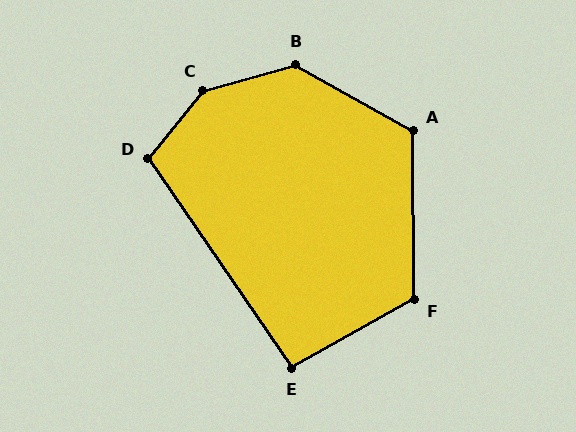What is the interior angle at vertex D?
Approximately 107 degrees (obtuse).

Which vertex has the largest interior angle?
C, at approximately 145 degrees.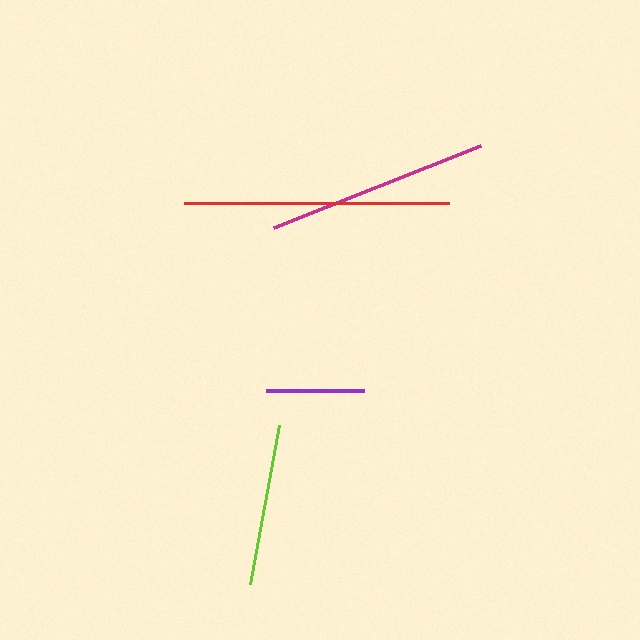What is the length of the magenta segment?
The magenta segment is approximately 222 pixels long.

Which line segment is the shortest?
The purple line is the shortest at approximately 97 pixels.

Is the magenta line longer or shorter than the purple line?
The magenta line is longer than the purple line.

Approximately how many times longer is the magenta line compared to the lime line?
The magenta line is approximately 1.4 times the length of the lime line.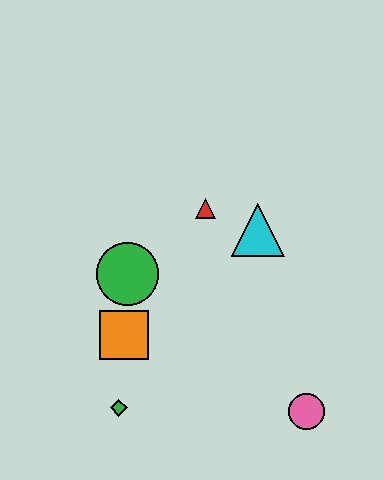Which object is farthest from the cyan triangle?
The green diamond is farthest from the cyan triangle.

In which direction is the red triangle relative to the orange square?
The red triangle is above the orange square.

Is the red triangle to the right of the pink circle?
No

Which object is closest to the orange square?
The green circle is closest to the orange square.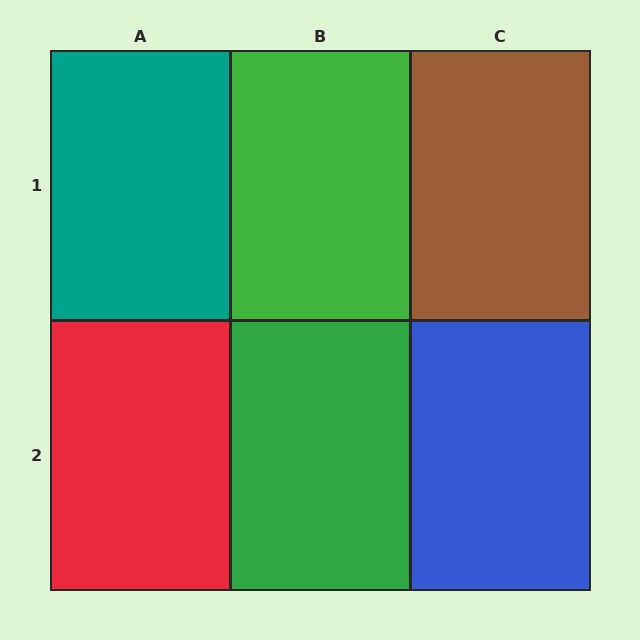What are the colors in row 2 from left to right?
Red, green, blue.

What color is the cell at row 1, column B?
Green.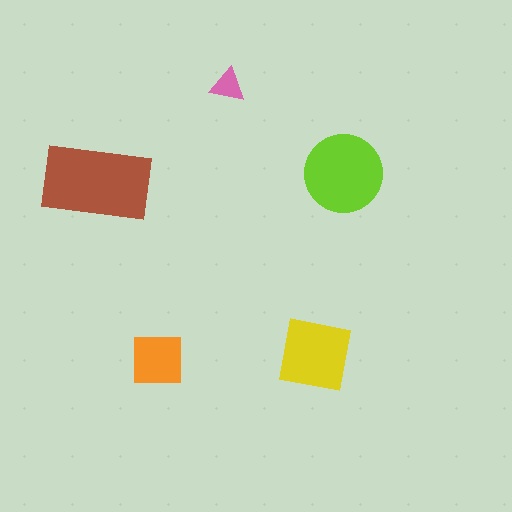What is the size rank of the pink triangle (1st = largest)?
5th.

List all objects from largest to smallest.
The brown rectangle, the lime circle, the yellow square, the orange square, the pink triangle.